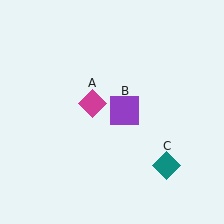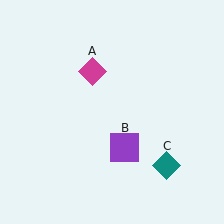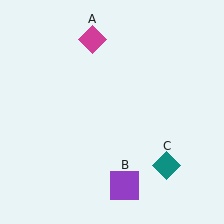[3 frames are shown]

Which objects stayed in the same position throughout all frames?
Teal diamond (object C) remained stationary.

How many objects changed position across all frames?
2 objects changed position: magenta diamond (object A), purple square (object B).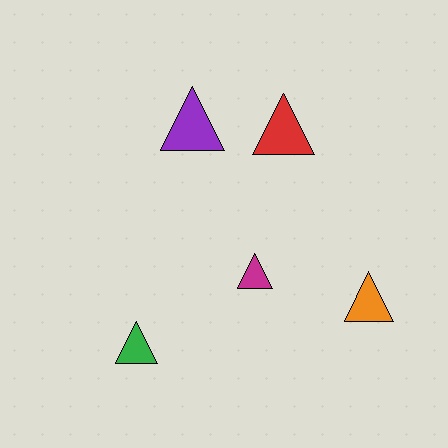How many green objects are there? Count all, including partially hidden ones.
There is 1 green object.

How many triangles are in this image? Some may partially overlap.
There are 5 triangles.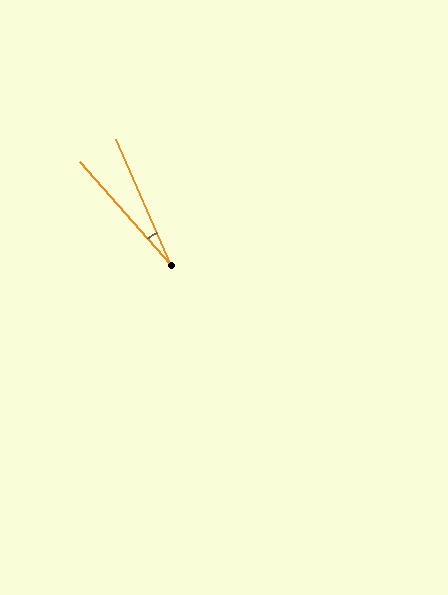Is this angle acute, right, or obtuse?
It is acute.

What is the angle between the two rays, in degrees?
Approximately 18 degrees.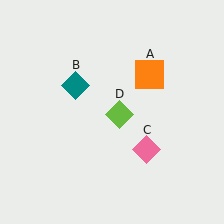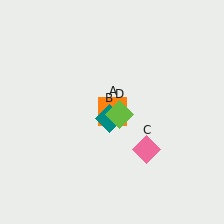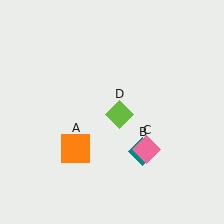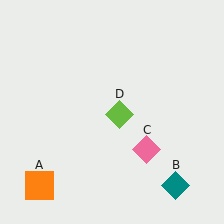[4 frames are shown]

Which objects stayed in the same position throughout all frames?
Pink diamond (object C) and lime diamond (object D) remained stationary.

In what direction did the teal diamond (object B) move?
The teal diamond (object B) moved down and to the right.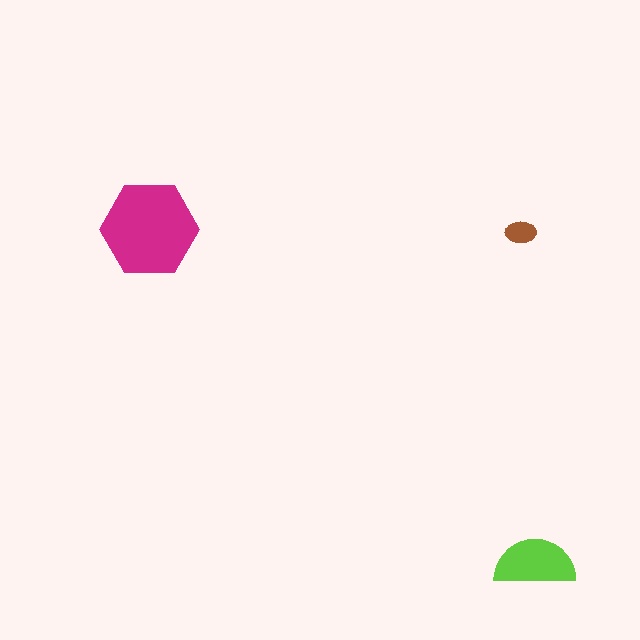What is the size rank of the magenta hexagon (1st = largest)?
1st.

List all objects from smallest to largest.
The brown ellipse, the lime semicircle, the magenta hexagon.